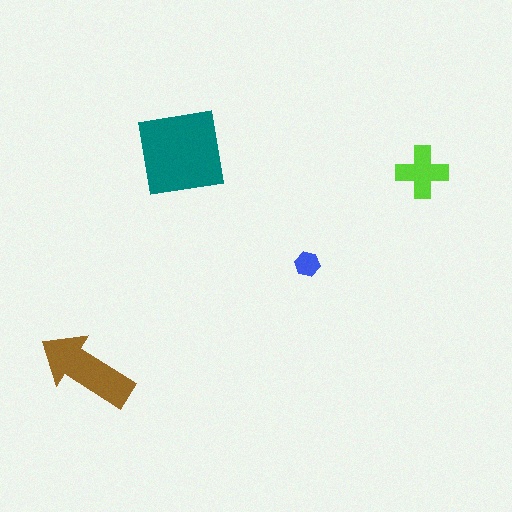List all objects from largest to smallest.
The teal square, the brown arrow, the lime cross, the blue hexagon.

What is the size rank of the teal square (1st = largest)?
1st.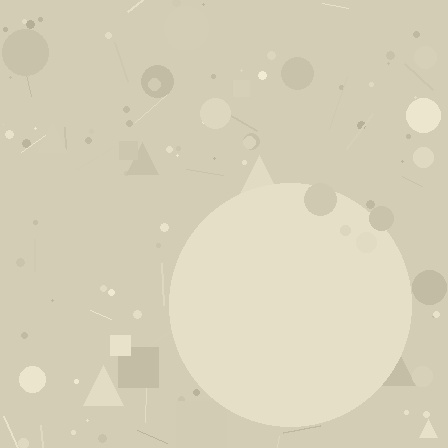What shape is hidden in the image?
A circle is hidden in the image.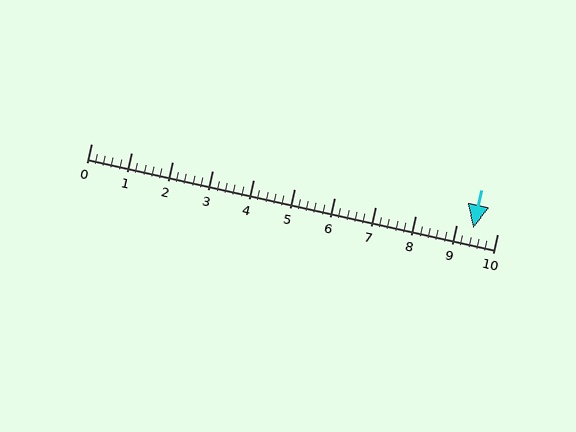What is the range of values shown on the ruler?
The ruler shows values from 0 to 10.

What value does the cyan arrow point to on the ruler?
The cyan arrow points to approximately 9.4.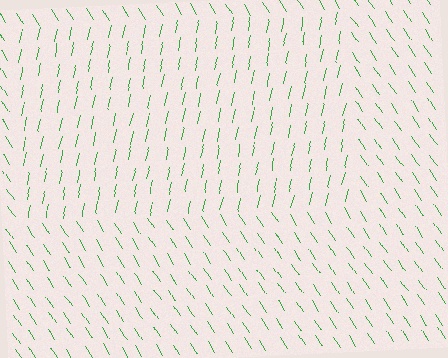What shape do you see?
I see a rectangle.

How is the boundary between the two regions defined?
The boundary is defined purely by a change in line orientation (approximately 45 degrees difference). All lines are the same color and thickness.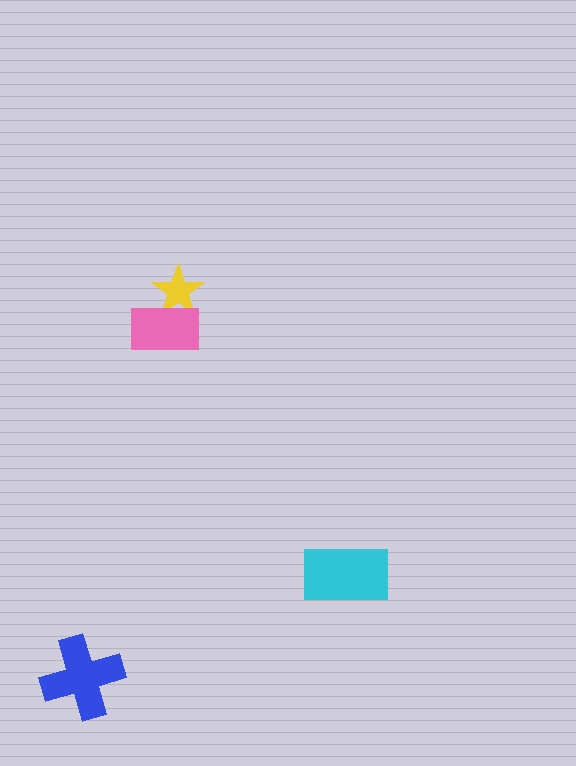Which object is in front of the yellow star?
The pink rectangle is in front of the yellow star.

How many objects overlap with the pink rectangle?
1 object overlaps with the pink rectangle.